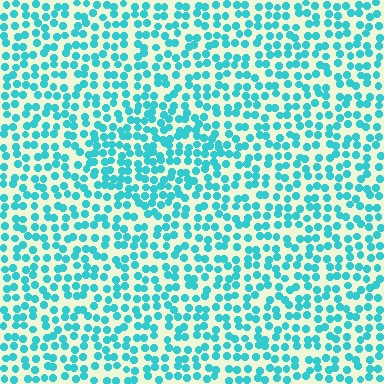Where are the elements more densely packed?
The elements are more densely packed inside the diamond boundary.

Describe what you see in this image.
The image contains small cyan elements arranged at two different densities. A diamond-shaped region is visible where the elements are more densely packed than the surrounding area.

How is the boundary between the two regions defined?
The boundary is defined by a change in element density (approximately 1.5x ratio). All elements are the same color, size, and shape.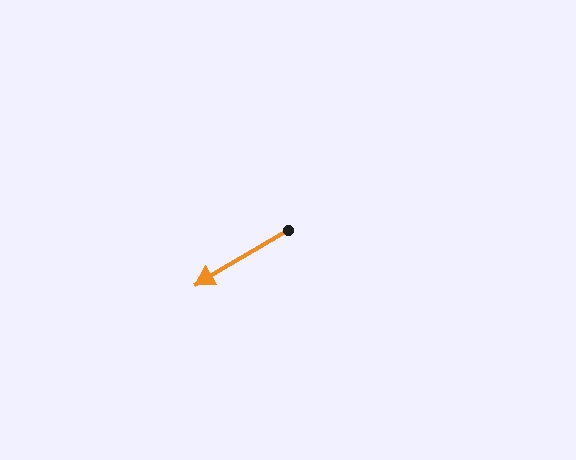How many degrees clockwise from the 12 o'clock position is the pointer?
Approximately 239 degrees.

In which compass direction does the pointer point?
Southwest.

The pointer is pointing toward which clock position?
Roughly 8 o'clock.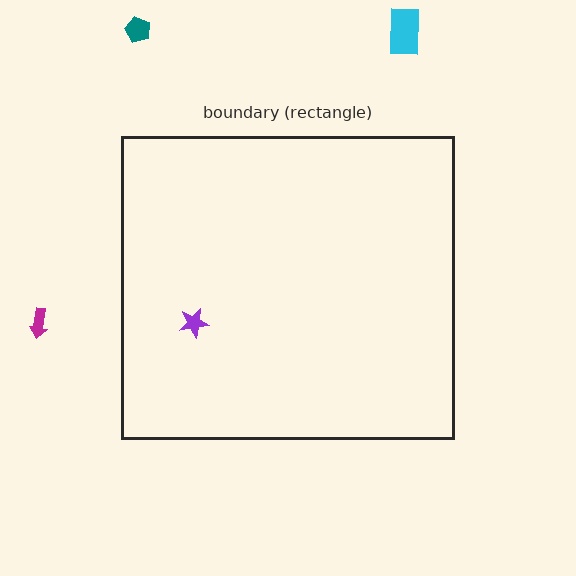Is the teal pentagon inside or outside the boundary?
Outside.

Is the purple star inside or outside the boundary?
Inside.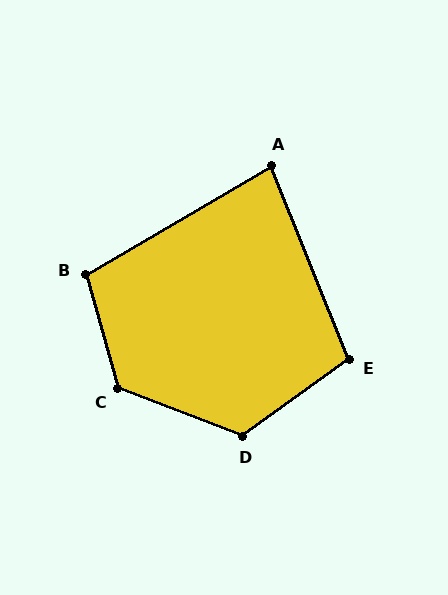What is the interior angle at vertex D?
Approximately 123 degrees (obtuse).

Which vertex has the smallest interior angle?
A, at approximately 82 degrees.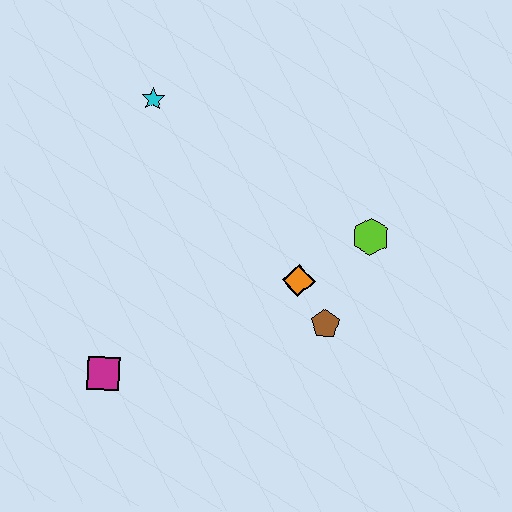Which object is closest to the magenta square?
The orange diamond is closest to the magenta square.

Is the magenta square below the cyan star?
Yes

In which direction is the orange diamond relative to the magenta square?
The orange diamond is to the right of the magenta square.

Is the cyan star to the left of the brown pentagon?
Yes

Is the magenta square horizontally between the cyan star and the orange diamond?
No